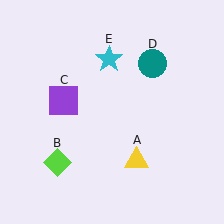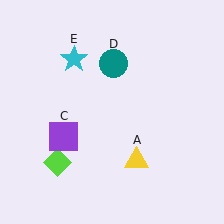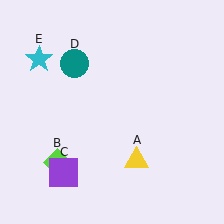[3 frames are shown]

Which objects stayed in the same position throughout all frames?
Yellow triangle (object A) and lime diamond (object B) remained stationary.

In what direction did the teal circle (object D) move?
The teal circle (object D) moved left.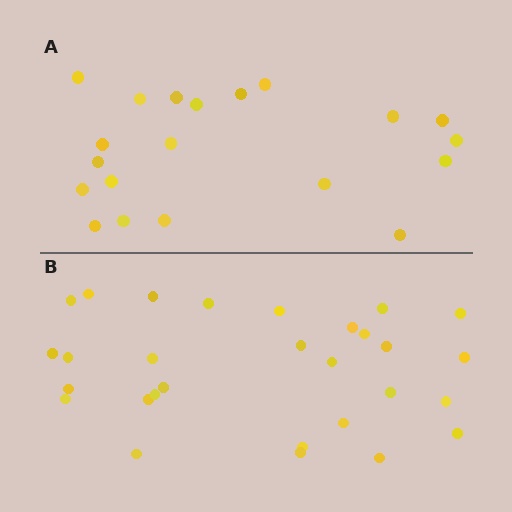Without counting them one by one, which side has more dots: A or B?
Region B (the bottom region) has more dots.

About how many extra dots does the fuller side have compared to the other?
Region B has roughly 8 or so more dots than region A.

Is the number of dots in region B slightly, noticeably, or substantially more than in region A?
Region B has substantially more. The ratio is roughly 1.4 to 1.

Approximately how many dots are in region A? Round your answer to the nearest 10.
About 20 dots.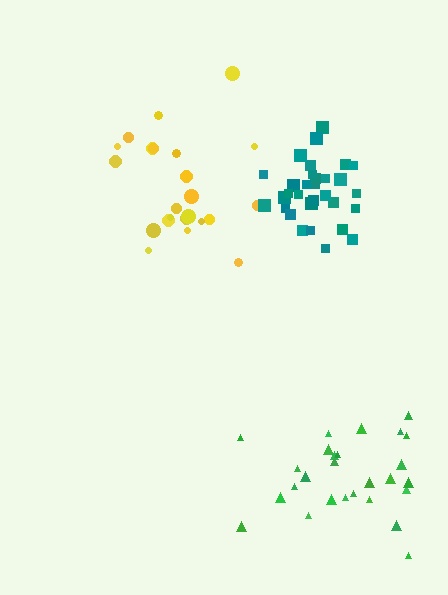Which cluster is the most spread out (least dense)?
Yellow.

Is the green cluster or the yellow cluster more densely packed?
Green.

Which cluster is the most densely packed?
Teal.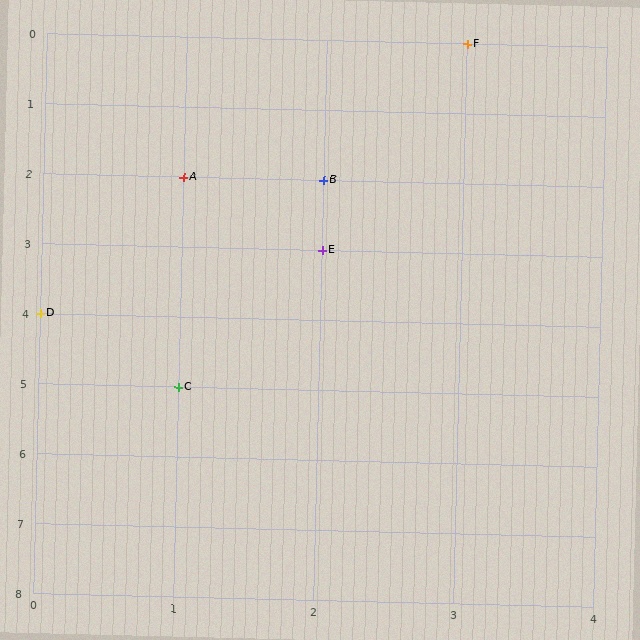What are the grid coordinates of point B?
Point B is at grid coordinates (2, 2).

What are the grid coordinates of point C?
Point C is at grid coordinates (1, 5).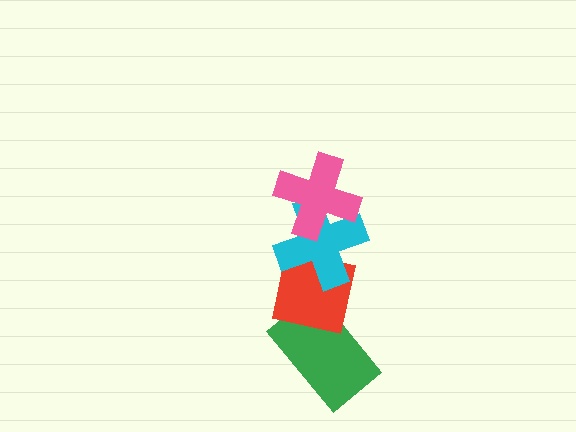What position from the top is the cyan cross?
The cyan cross is 2nd from the top.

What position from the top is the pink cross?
The pink cross is 1st from the top.